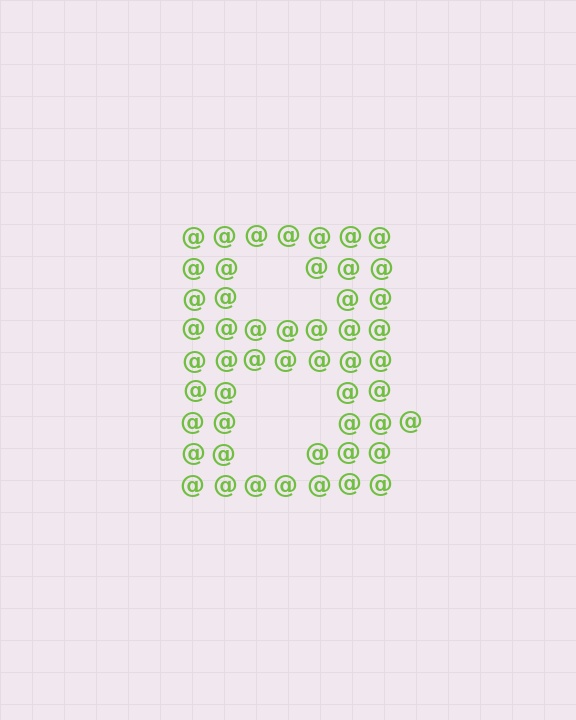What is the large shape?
The large shape is the letter B.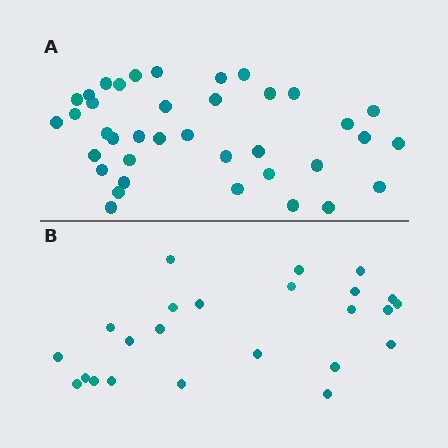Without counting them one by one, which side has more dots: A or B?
Region A (the top region) has more dots.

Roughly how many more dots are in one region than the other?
Region A has approximately 15 more dots than region B.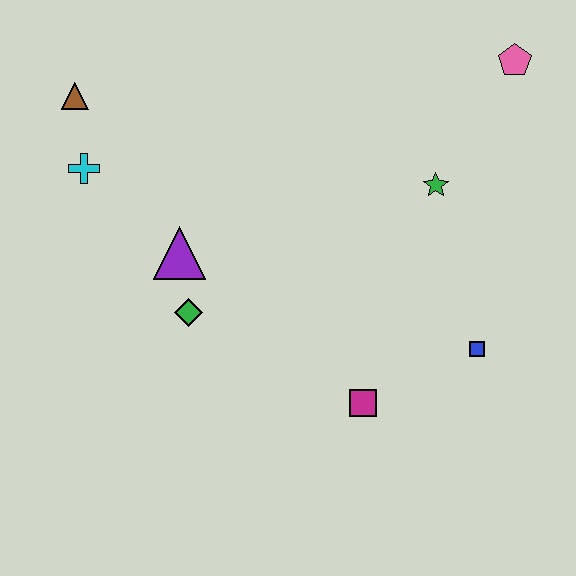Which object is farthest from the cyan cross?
The pink pentagon is farthest from the cyan cross.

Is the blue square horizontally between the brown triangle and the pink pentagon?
Yes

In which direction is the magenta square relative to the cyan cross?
The magenta square is to the right of the cyan cross.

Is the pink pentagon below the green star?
No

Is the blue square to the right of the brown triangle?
Yes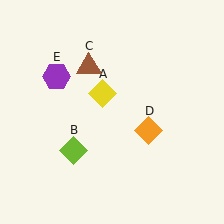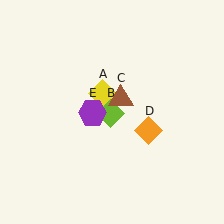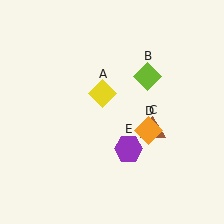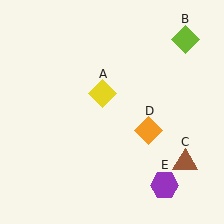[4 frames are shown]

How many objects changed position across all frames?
3 objects changed position: lime diamond (object B), brown triangle (object C), purple hexagon (object E).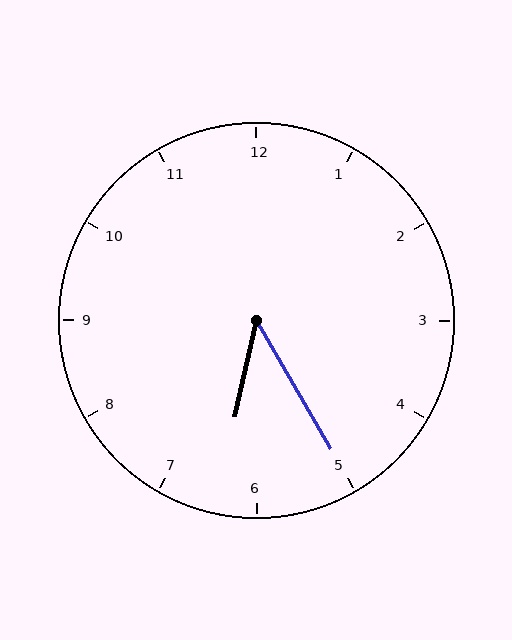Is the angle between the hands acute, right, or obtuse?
It is acute.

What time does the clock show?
6:25.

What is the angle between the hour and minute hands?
Approximately 42 degrees.